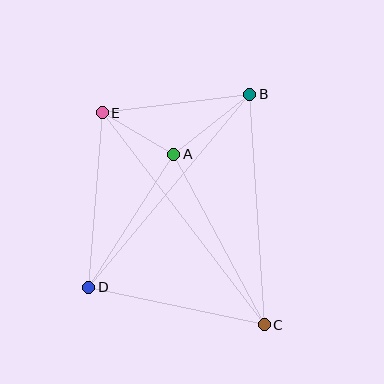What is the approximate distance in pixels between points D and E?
The distance between D and E is approximately 175 pixels.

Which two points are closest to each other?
Points A and E are closest to each other.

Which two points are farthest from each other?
Points C and E are farthest from each other.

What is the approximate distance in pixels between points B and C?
The distance between B and C is approximately 231 pixels.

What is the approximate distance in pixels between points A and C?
The distance between A and C is approximately 193 pixels.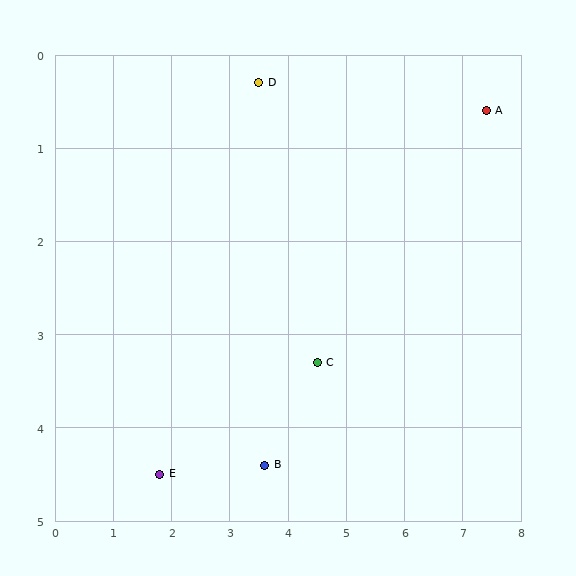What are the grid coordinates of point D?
Point D is at approximately (3.5, 0.3).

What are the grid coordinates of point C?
Point C is at approximately (4.5, 3.3).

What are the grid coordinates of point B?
Point B is at approximately (3.6, 4.4).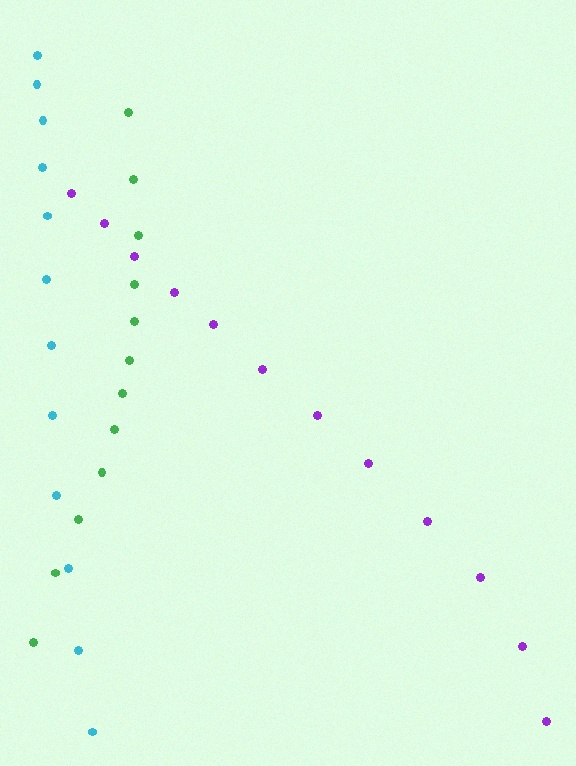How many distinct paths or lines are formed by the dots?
There are 3 distinct paths.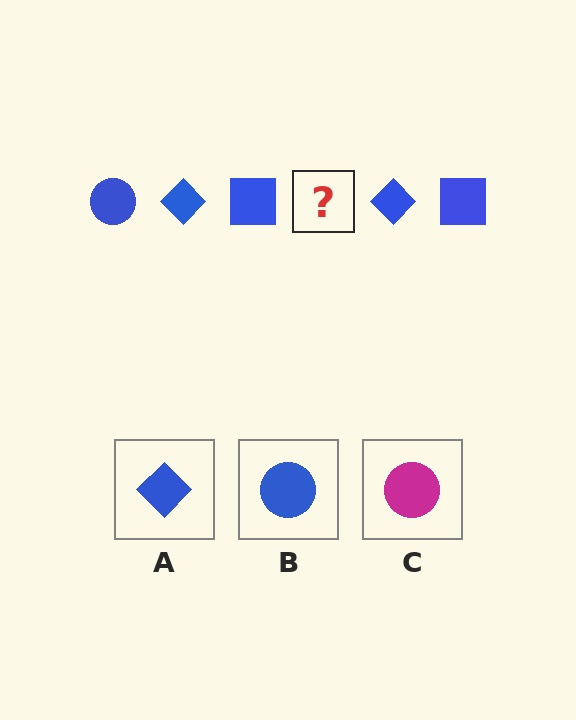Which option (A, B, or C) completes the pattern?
B.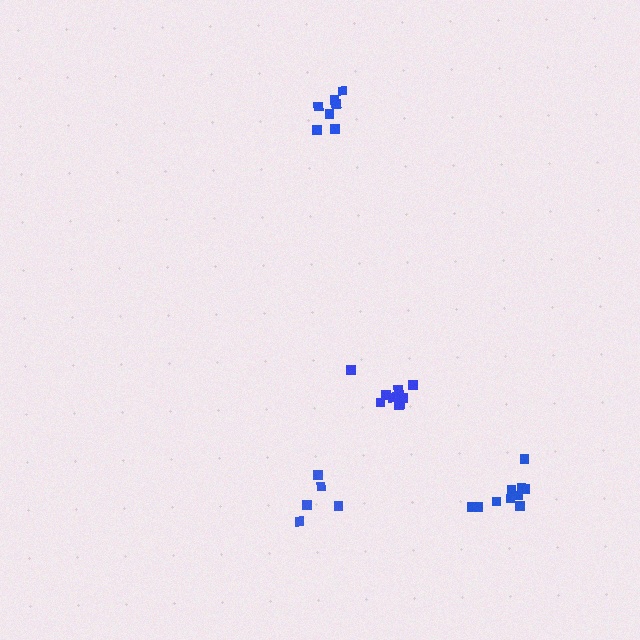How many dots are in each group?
Group 1: 11 dots, Group 2: 5 dots, Group 3: 9 dots, Group 4: 7 dots (32 total).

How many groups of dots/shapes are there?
There are 4 groups.